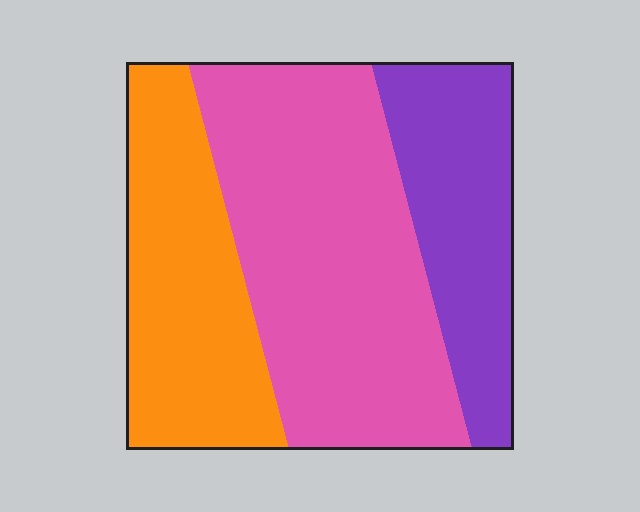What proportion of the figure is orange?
Orange covers 29% of the figure.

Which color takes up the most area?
Pink, at roughly 45%.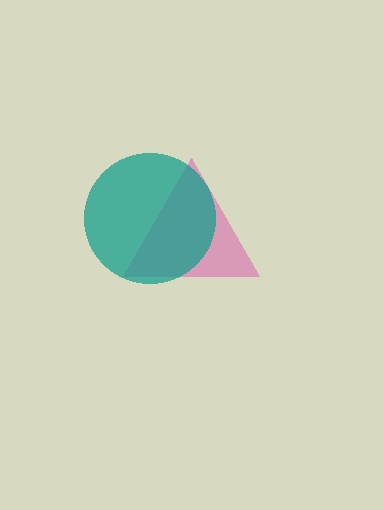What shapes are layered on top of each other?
The layered shapes are: a pink triangle, a teal circle.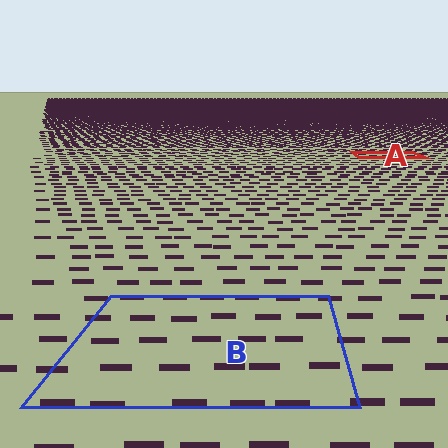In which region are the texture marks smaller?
The texture marks are smaller in region A, because it is farther away.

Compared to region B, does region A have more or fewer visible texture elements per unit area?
Region A has more texture elements per unit area — they are packed more densely because it is farther away.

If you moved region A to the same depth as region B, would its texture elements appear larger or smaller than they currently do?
They would appear larger. At a closer depth, the same texture elements are projected at a bigger on-screen size.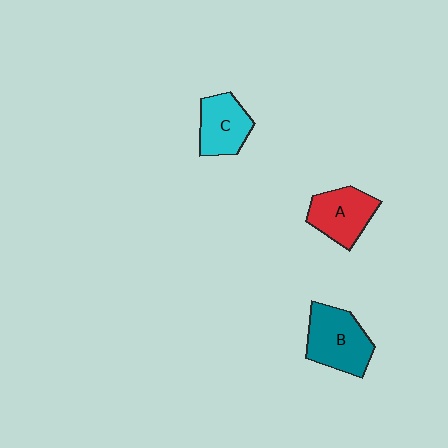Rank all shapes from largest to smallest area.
From largest to smallest: B (teal), A (red), C (cyan).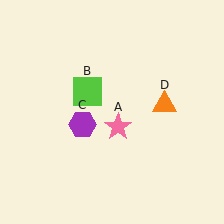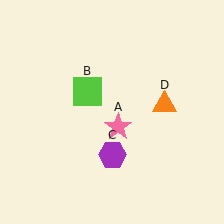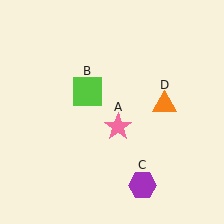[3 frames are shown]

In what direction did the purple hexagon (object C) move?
The purple hexagon (object C) moved down and to the right.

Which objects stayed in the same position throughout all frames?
Pink star (object A) and lime square (object B) and orange triangle (object D) remained stationary.